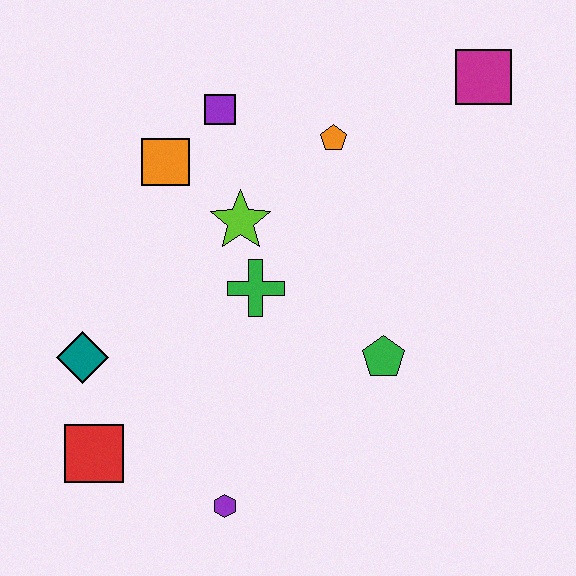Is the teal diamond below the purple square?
Yes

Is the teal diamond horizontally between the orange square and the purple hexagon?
No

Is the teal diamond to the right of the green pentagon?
No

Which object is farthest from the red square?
The magenta square is farthest from the red square.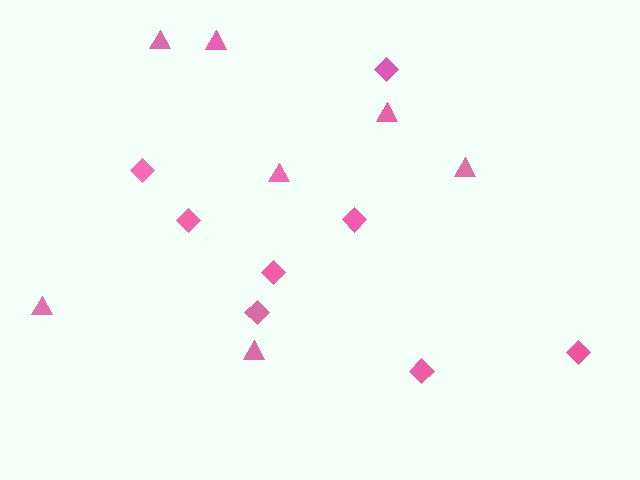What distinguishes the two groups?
There are 2 groups: one group of triangles (7) and one group of diamonds (8).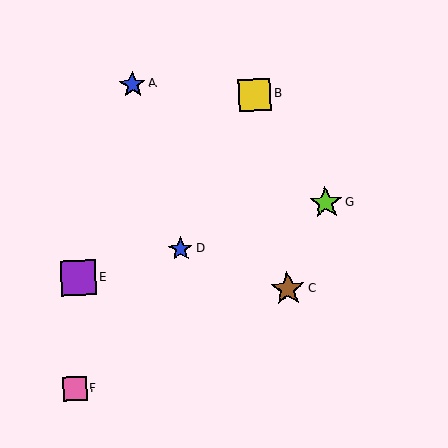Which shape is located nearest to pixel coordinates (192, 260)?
The blue star (labeled D) at (180, 249) is nearest to that location.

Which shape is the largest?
The purple square (labeled E) is the largest.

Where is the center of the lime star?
The center of the lime star is at (326, 203).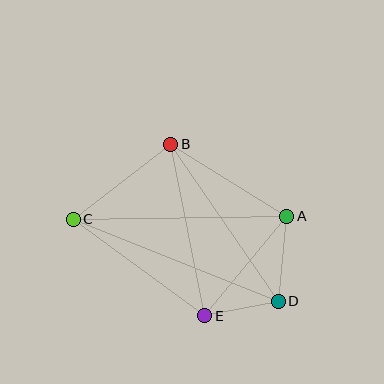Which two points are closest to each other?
Points D and E are closest to each other.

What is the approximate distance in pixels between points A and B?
The distance between A and B is approximately 137 pixels.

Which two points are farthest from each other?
Points C and D are farthest from each other.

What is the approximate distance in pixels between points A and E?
The distance between A and E is approximately 128 pixels.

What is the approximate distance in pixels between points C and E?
The distance between C and E is approximately 163 pixels.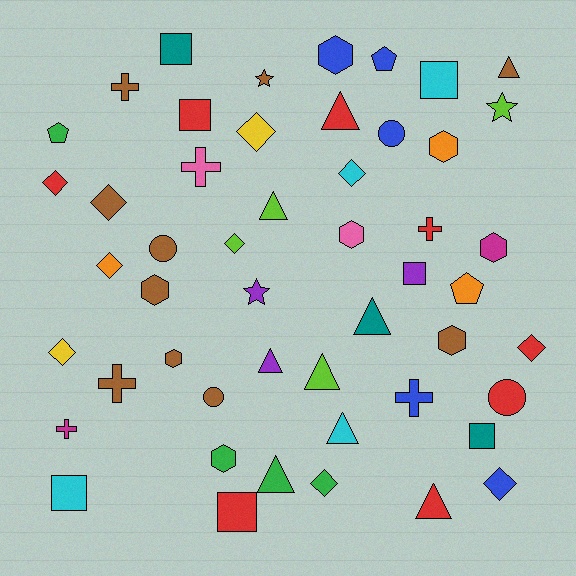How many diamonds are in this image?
There are 10 diamonds.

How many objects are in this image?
There are 50 objects.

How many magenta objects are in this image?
There are 2 magenta objects.